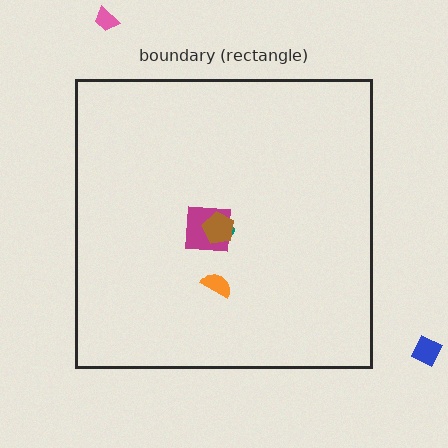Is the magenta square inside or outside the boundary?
Inside.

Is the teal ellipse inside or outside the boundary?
Inside.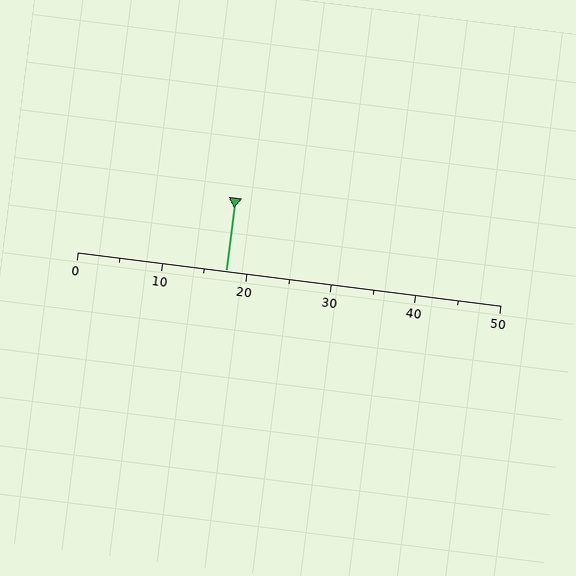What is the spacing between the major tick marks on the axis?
The major ticks are spaced 10 apart.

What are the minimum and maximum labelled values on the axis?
The axis runs from 0 to 50.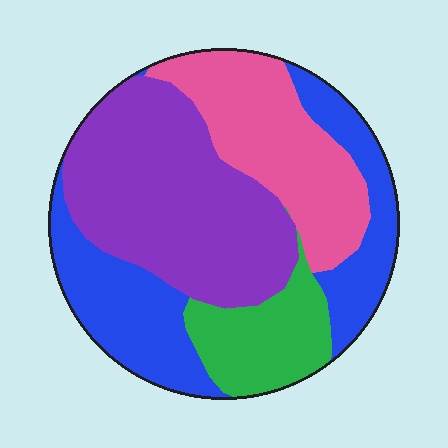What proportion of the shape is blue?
Blue covers 28% of the shape.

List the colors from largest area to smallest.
From largest to smallest: purple, blue, pink, green.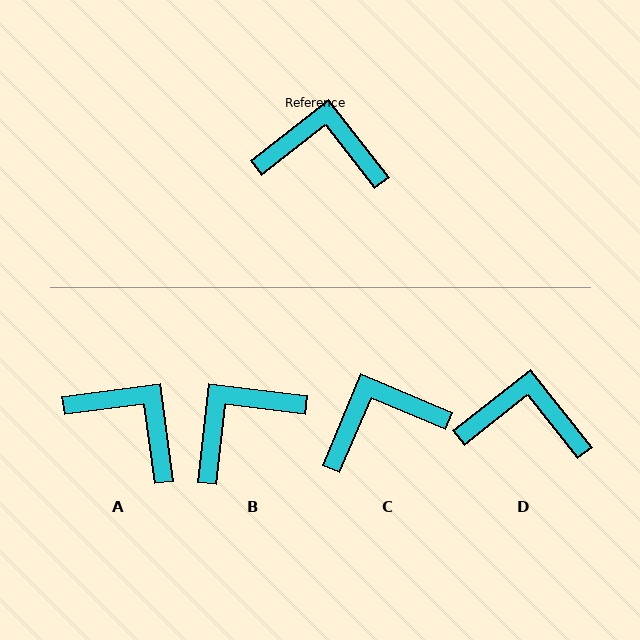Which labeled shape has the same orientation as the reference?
D.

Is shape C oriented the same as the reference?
No, it is off by about 29 degrees.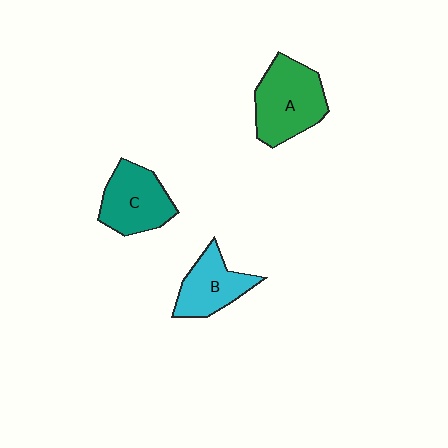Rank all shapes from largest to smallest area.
From largest to smallest: A (green), C (teal), B (cyan).